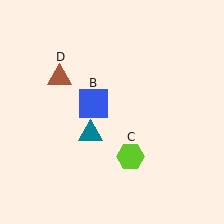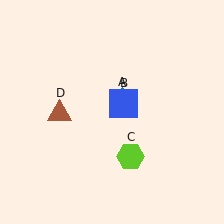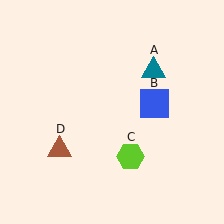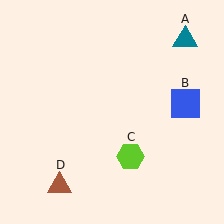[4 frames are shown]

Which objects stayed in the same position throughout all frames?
Lime hexagon (object C) remained stationary.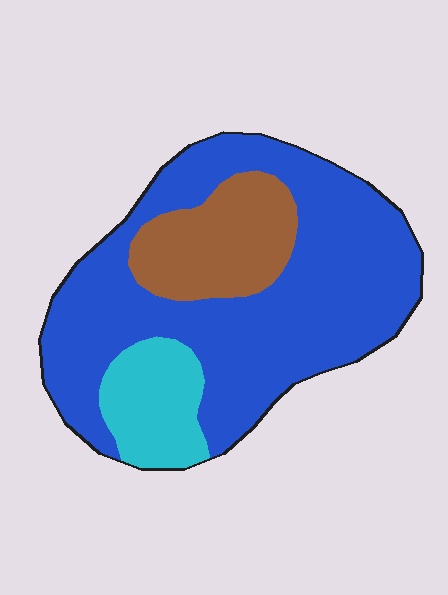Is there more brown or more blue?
Blue.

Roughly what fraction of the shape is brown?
Brown covers roughly 20% of the shape.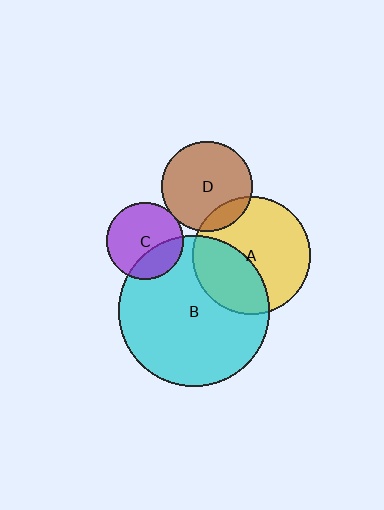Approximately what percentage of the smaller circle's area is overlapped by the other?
Approximately 30%.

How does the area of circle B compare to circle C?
Approximately 3.8 times.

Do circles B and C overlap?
Yes.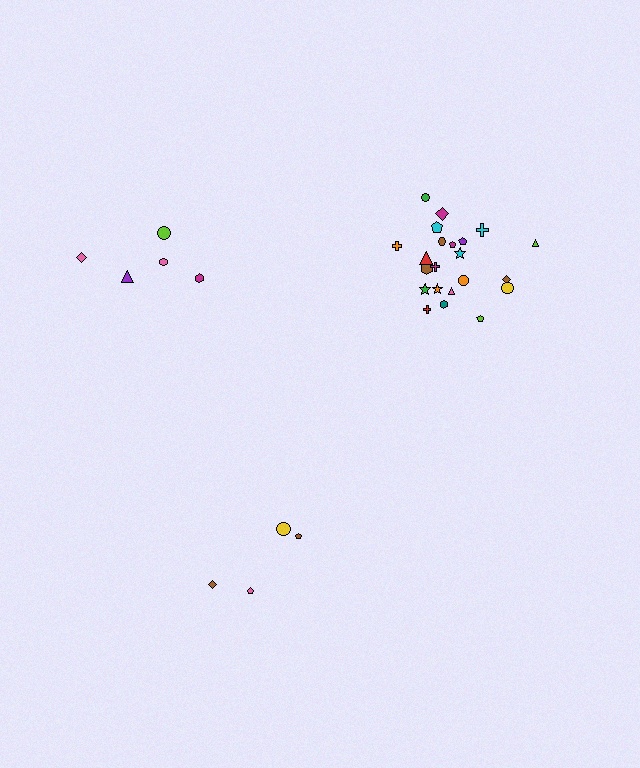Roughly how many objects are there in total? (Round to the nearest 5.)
Roughly 30 objects in total.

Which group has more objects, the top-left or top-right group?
The top-right group.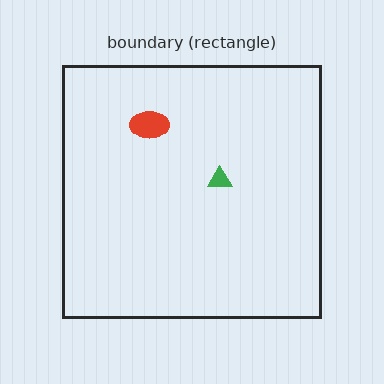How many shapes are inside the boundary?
2 inside, 0 outside.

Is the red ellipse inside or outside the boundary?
Inside.